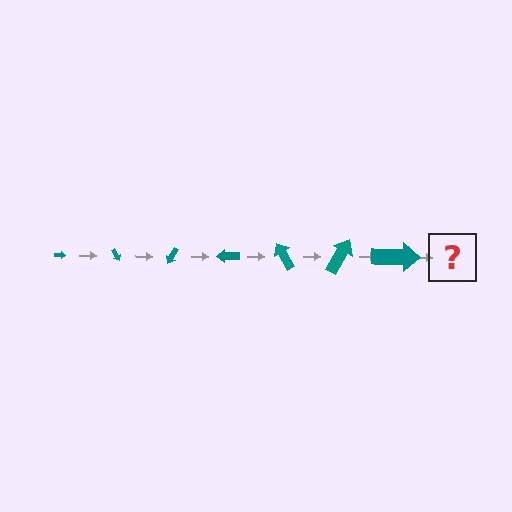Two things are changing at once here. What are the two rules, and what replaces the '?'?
The two rules are that the arrow grows larger each step and it rotates 60 degrees each step. The '?' should be an arrow, larger than the previous one and rotated 420 degrees from the start.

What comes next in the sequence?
The next element should be an arrow, larger than the previous one and rotated 420 degrees from the start.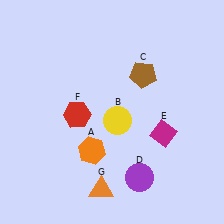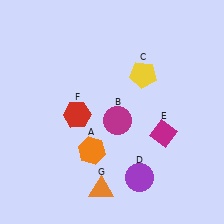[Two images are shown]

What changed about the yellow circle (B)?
In Image 1, B is yellow. In Image 2, it changed to magenta.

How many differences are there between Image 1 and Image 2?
There are 2 differences between the two images.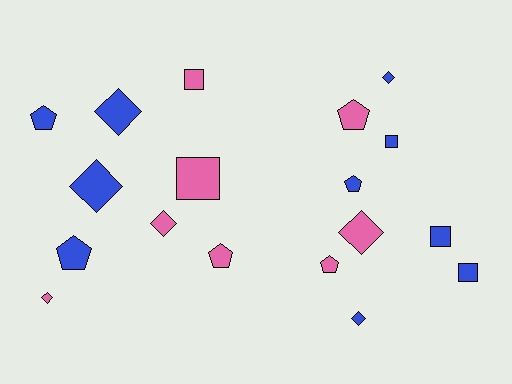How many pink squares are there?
There are 2 pink squares.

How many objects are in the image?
There are 18 objects.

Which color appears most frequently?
Blue, with 10 objects.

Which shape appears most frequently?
Diamond, with 7 objects.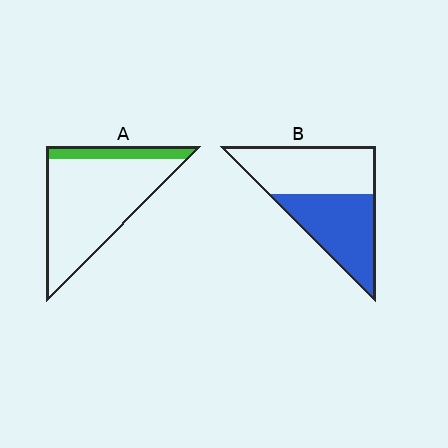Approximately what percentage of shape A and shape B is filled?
A is approximately 15% and B is approximately 50%.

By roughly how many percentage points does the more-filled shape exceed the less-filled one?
By roughly 30 percentage points (B over A).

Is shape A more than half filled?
No.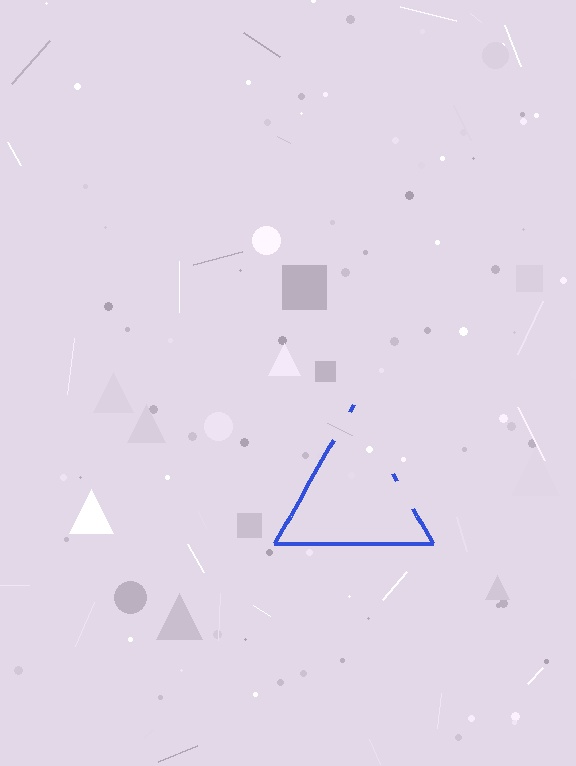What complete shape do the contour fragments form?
The contour fragments form a triangle.